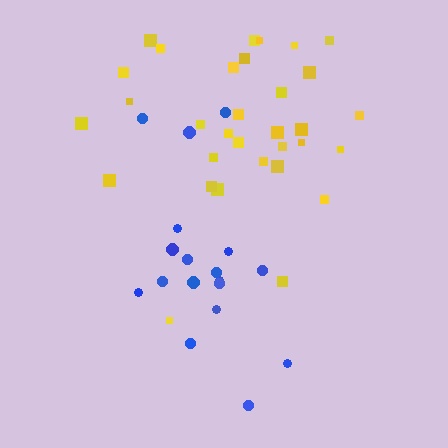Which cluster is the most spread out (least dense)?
Blue.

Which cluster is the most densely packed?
Yellow.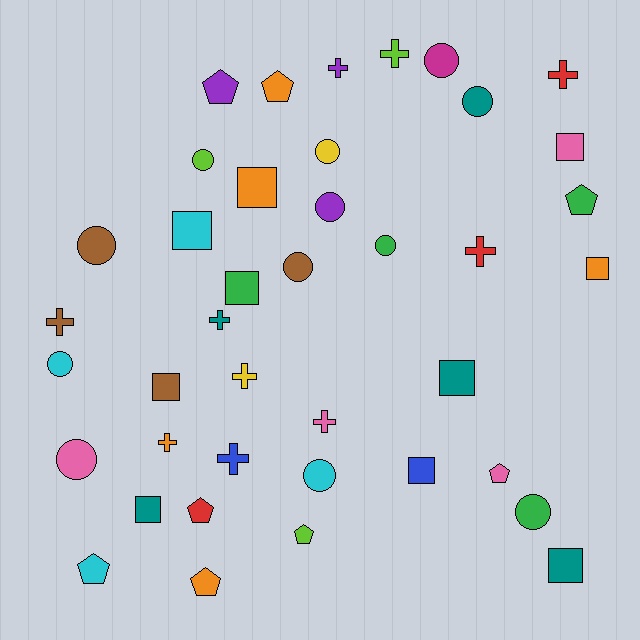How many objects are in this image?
There are 40 objects.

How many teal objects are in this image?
There are 5 teal objects.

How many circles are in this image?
There are 12 circles.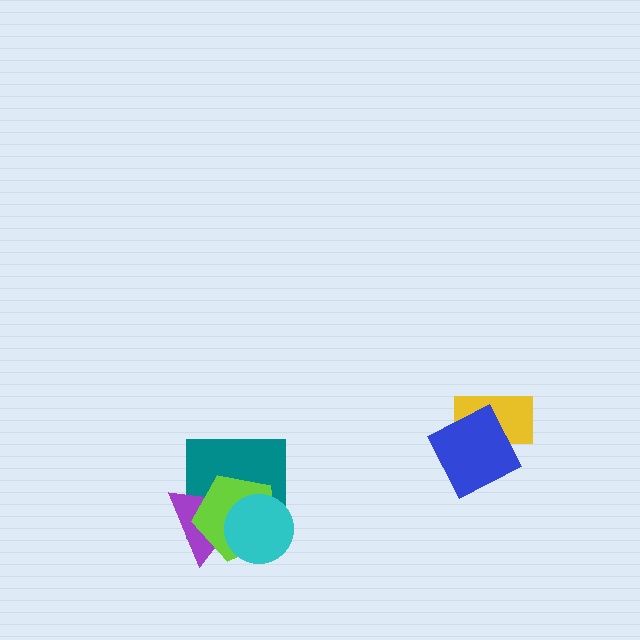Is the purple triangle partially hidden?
Yes, it is partially covered by another shape.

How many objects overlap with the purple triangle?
3 objects overlap with the purple triangle.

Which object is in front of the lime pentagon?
The cyan circle is in front of the lime pentagon.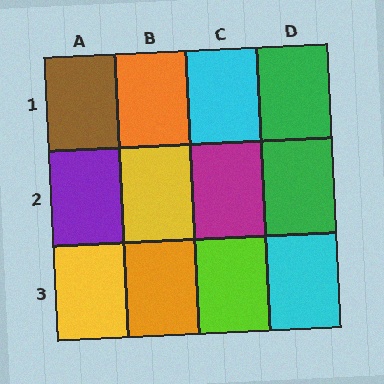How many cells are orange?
2 cells are orange.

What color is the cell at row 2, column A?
Purple.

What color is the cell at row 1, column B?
Orange.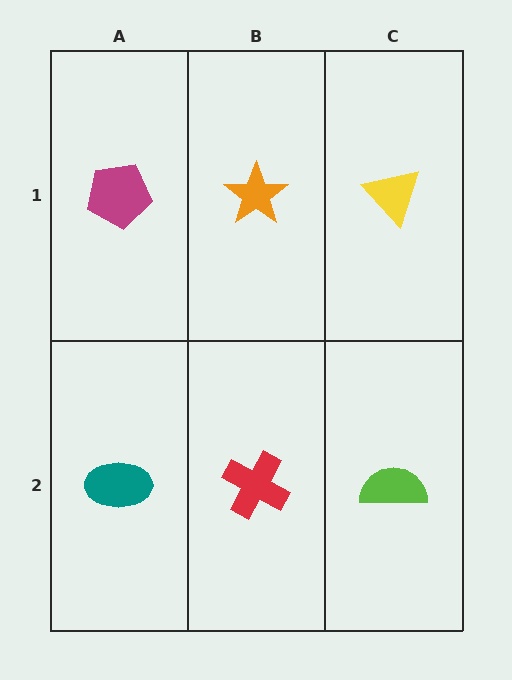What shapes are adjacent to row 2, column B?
An orange star (row 1, column B), a teal ellipse (row 2, column A), a lime semicircle (row 2, column C).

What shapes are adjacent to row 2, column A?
A magenta pentagon (row 1, column A), a red cross (row 2, column B).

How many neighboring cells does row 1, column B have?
3.